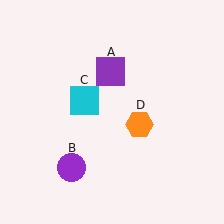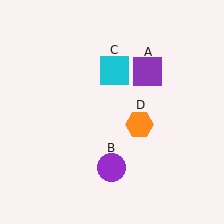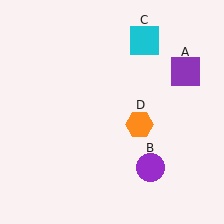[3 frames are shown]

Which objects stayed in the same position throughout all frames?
Orange hexagon (object D) remained stationary.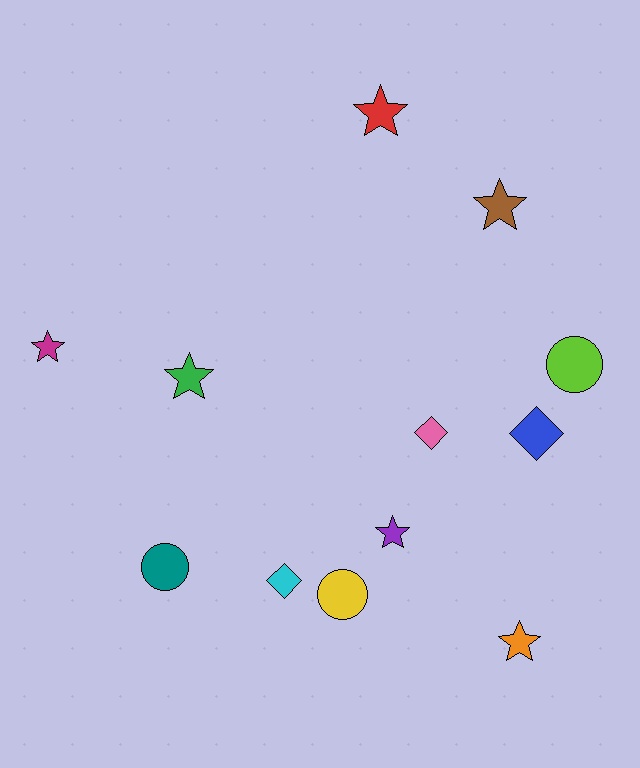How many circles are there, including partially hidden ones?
There are 3 circles.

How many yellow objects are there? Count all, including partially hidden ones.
There is 1 yellow object.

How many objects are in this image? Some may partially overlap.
There are 12 objects.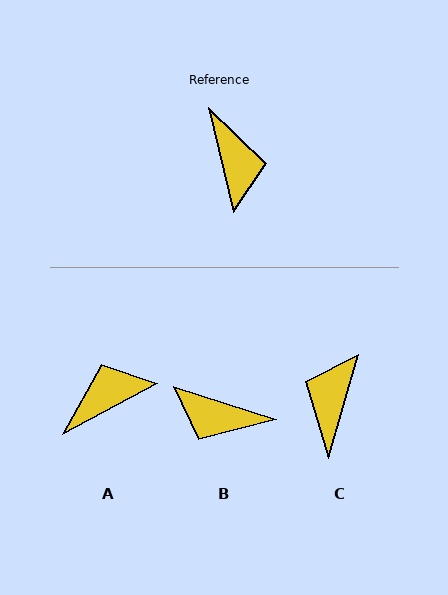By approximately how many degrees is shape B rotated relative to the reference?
Approximately 121 degrees clockwise.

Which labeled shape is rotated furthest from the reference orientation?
C, about 150 degrees away.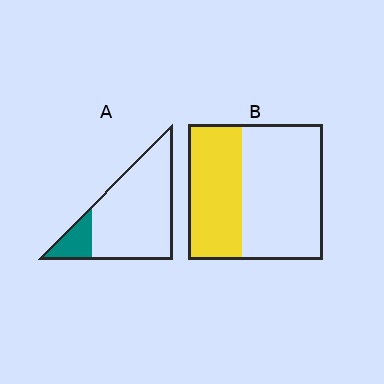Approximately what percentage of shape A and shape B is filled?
A is approximately 15% and B is approximately 40%.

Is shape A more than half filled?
No.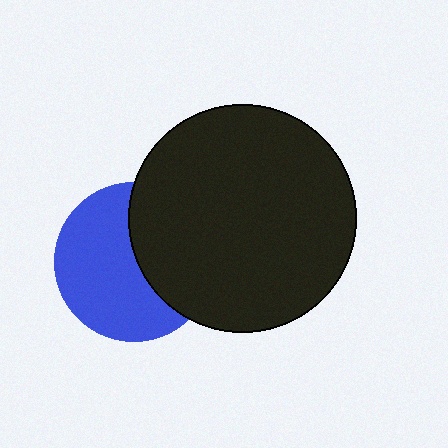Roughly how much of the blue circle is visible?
About half of it is visible (roughly 59%).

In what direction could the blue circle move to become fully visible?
The blue circle could move left. That would shift it out from behind the black circle entirely.